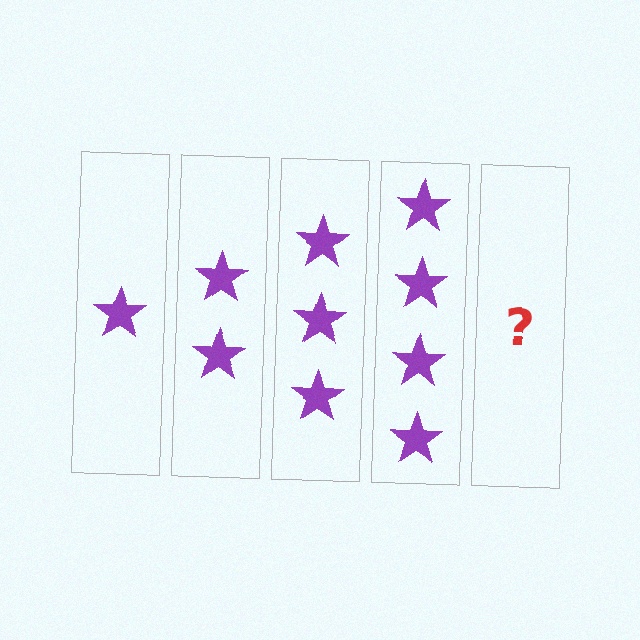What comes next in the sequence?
The next element should be 5 stars.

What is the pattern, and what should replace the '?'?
The pattern is that each step adds one more star. The '?' should be 5 stars.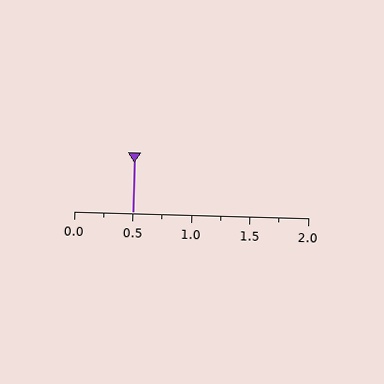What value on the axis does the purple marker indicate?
The marker indicates approximately 0.5.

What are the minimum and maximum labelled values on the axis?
The axis runs from 0.0 to 2.0.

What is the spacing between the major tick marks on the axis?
The major ticks are spaced 0.5 apart.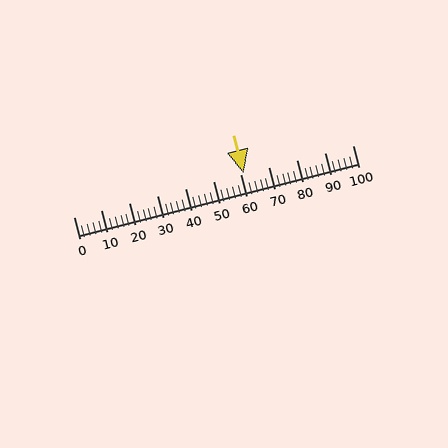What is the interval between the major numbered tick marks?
The major tick marks are spaced 10 units apart.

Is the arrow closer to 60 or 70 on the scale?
The arrow is closer to 60.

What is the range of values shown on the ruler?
The ruler shows values from 0 to 100.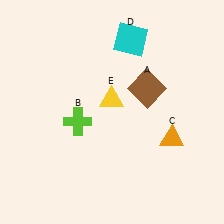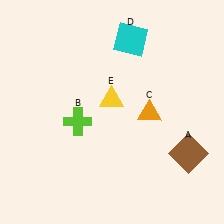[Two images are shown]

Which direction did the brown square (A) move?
The brown square (A) moved down.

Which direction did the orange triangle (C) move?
The orange triangle (C) moved up.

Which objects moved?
The objects that moved are: the brown square (A), the orange triangle (C).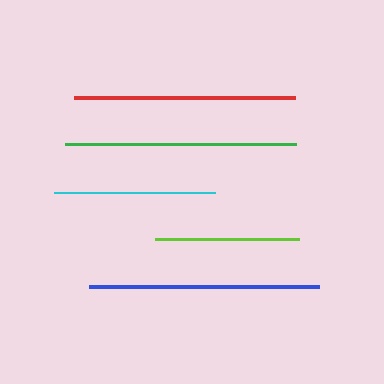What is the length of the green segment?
The green segment is approximately 231 pixels long.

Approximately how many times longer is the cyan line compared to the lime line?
The cyan line is approximately 1.1 times the length of the lime line.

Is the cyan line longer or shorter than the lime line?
The cyan line is longer than the lime line.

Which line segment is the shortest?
The lime line is the shortest at approximately 145 pixels.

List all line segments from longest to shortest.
From longest to shortest: green, blue, red, cyan, lime.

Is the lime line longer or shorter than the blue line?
The blue line is longer than the lime line.